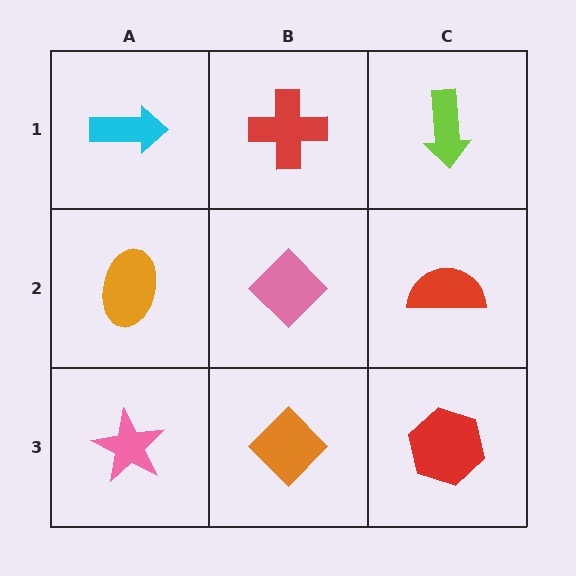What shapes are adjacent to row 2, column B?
A red cross (row 1, column B), an orange diamond (row 3, column B), an orange ellipse (row 2, column A), a red semicircle (row 2, column C).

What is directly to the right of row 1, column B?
A lime arrow.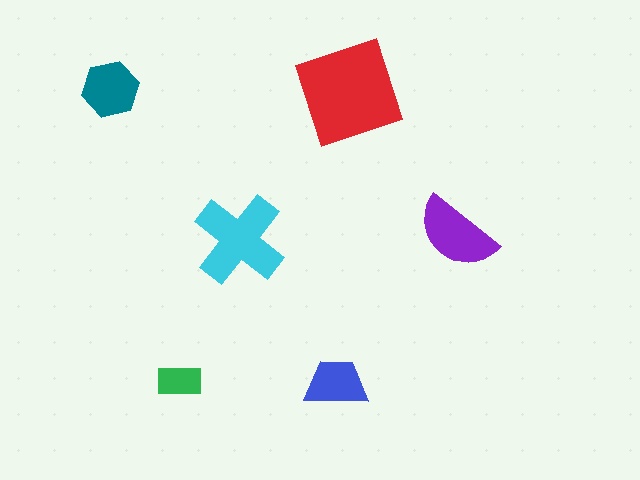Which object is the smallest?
The green rectangle.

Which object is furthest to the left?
The teal hexagon is leftmost.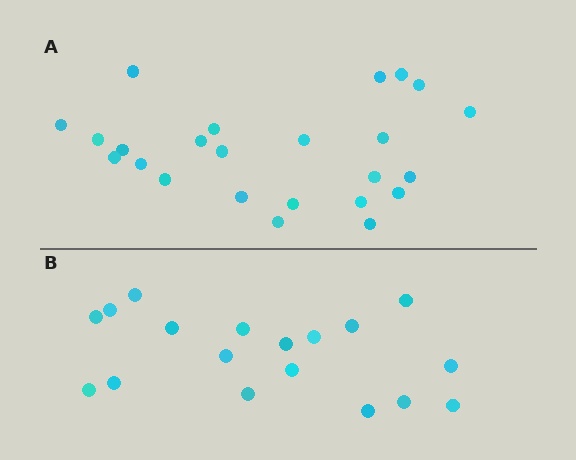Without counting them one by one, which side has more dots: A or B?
Region A (the top region) has more dots.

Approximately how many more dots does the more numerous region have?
Region A has about 6 more dots than region B.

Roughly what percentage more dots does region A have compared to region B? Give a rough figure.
About 35% more.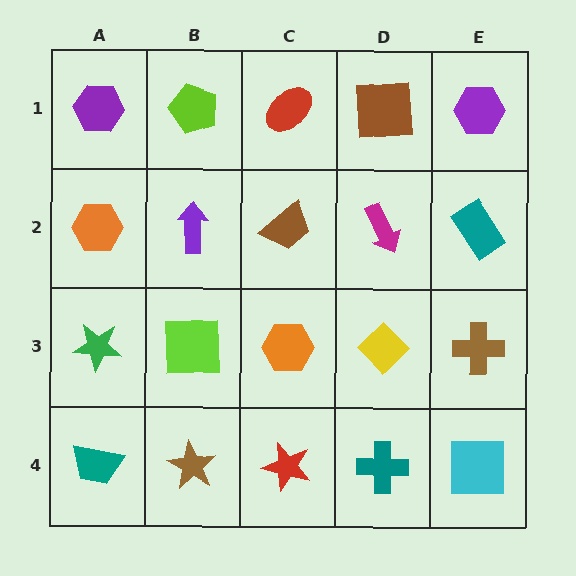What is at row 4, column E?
A cyan square.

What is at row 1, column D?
A brown square.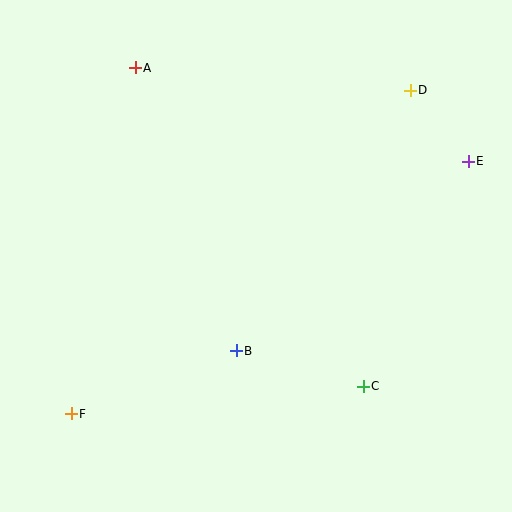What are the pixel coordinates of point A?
Point A is at (135, 68).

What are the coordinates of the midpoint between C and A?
The midpoint between C and A is at (249, 227).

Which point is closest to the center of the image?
Point B at (236, 351) is closest to the center.